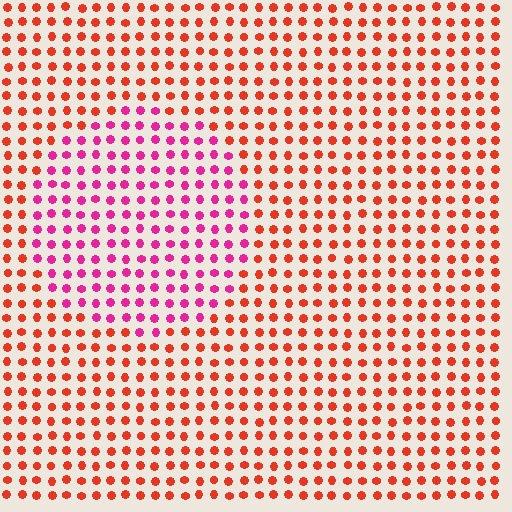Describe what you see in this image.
The image is filled with small red elements in a uniform arrangement. A circle-shaped region is visible where the elements are tinted to a slightly different hue, forming a subtle color boundary.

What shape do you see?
I see a circle.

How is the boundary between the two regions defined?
The boundary is defined purely by a slight shift in hue (about 44 degrees). Spacing, size, and orientation are identical on both sides.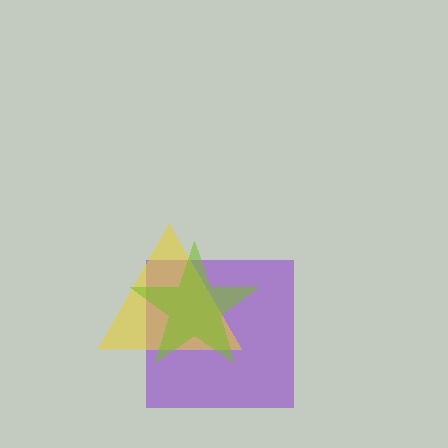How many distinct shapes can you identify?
There are 3 distinct shapes: a purple square, a yellow triangle, a lime star.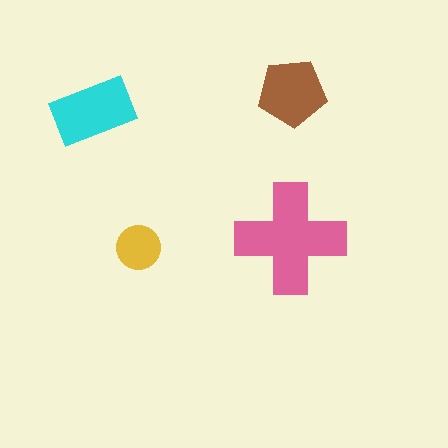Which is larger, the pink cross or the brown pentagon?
The pink cross.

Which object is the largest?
The pink cross.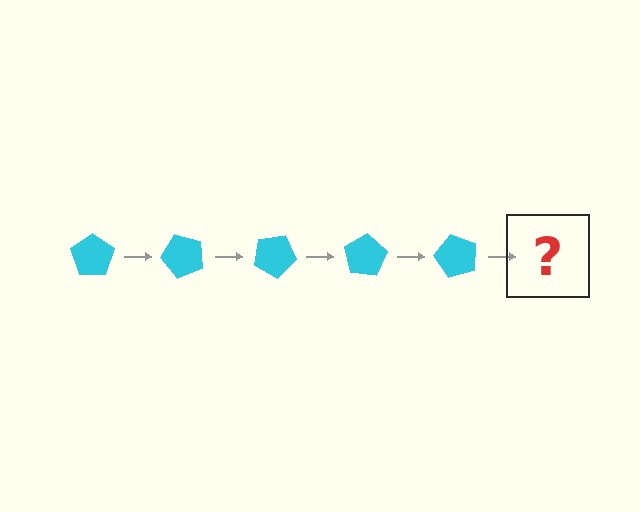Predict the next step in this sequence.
The next step is a cyan pentagon rotated 250 degrees.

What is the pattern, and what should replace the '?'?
The pattern is that the pentagon rotates 50 degrees each step. The '?' should be a cyan pentagon rotated 250 degrees.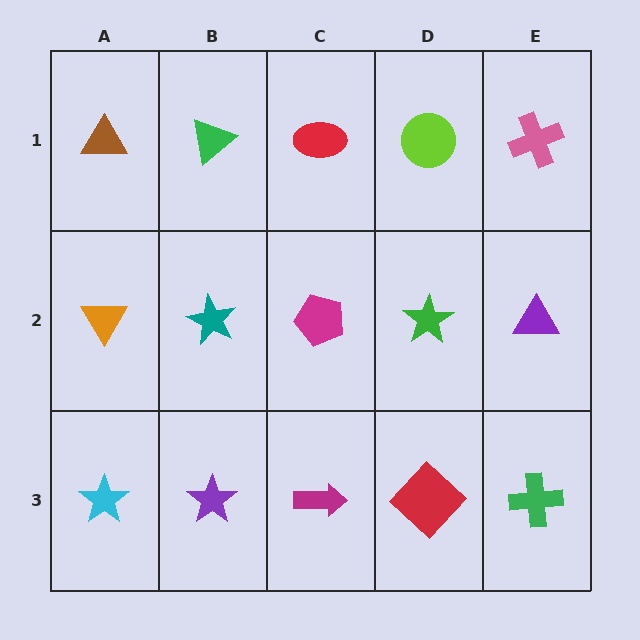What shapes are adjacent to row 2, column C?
A red ellipse (row 1, column C), a magenta arrow (row 3, column C), a teal star (row 2, column B), a green star (row 2, column D).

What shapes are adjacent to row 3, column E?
A purple triangle (row 2, column E), a red diamond (row 3, column D).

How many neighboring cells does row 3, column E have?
2.